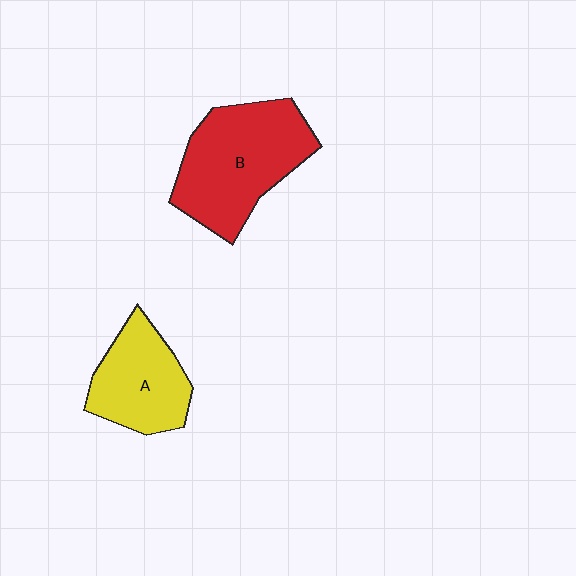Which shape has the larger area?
Shape B (red).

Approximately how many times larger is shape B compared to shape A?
Approximately 1.5 times.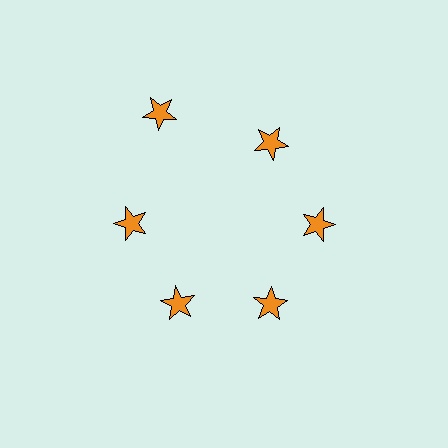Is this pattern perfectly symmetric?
No. The 6 orange stars are arranged in a ring, but one element near the 11 o'clock position is pushed outward from the center, breaking the 6-fold rotational symmetry.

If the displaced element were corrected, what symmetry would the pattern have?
It would have 6-fold rotational symmetry — the pattern would map onto itself every 60 degrees.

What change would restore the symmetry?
The symmetry would be restored by moving it inward, back onto the ring so that all 6 stars sit at equal angles and equal distance from the center.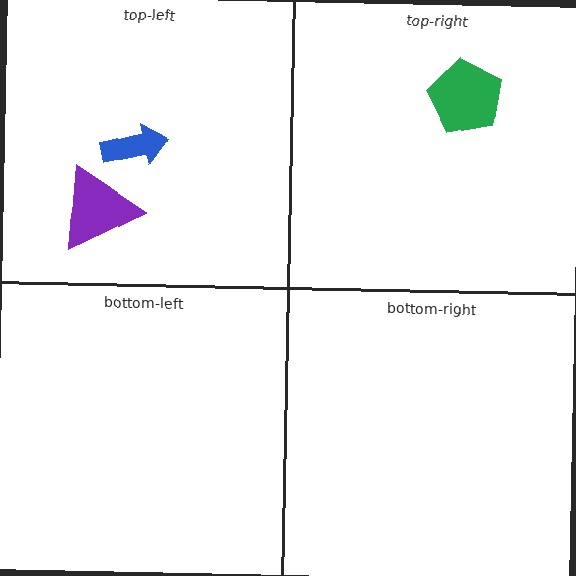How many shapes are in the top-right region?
1.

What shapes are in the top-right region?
The green pentagon.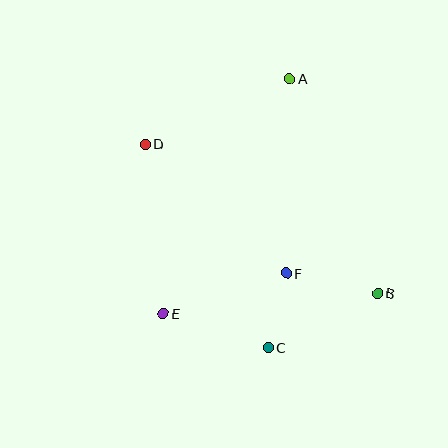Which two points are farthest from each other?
Points B and D are farthest from each other.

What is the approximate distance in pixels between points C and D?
The distance between C and D is approximately 238 pixels.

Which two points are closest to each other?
Points C and F are closest to each other.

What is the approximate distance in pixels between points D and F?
The distance between D and F is approximately 191 pixels.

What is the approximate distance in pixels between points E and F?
The distance between E and F is approximately 129 pixels.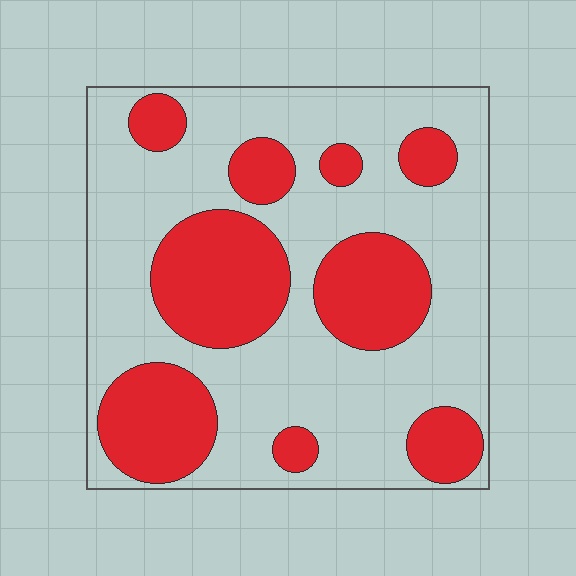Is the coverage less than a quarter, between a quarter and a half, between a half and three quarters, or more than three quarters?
Between a quarter and a half.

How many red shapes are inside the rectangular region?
9.